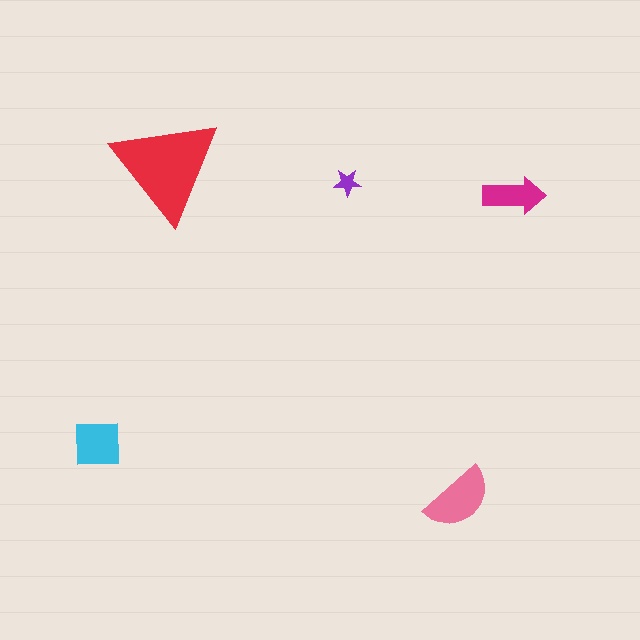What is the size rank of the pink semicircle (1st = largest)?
2nd.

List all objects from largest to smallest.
The red triangle, the pink semicircle, the cyan square, the magenta arrow, the purple star.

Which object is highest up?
The red triangle is topmost.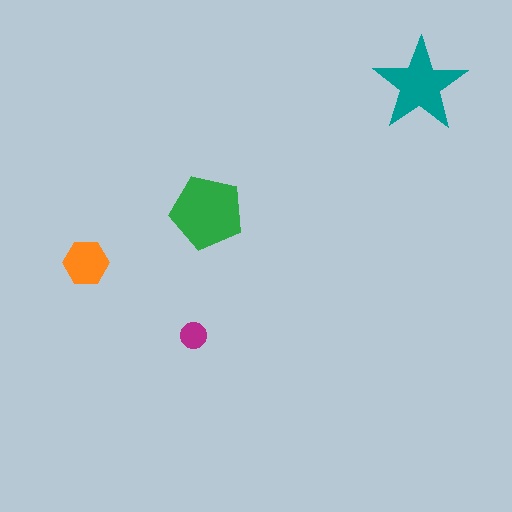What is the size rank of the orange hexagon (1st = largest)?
3rd.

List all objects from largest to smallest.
The green pentagon, the teal star, the orange hexagon, the magenta circle.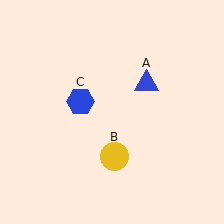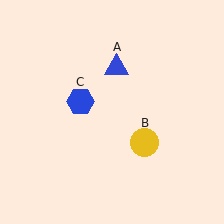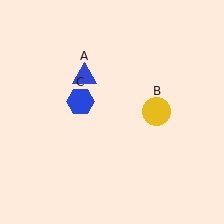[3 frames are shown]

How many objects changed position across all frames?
2 objects changed position: blue triangle (object A), yellow circle (object B).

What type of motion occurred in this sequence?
The blue triangle (object A), yellow circle (object B) rotated counterclockwise around the center of the scene.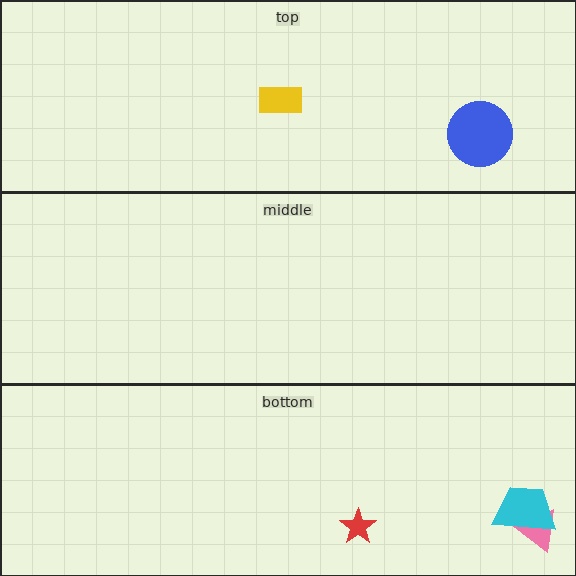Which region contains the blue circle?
The top region.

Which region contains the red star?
The bottom region.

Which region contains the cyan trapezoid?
The bottom region.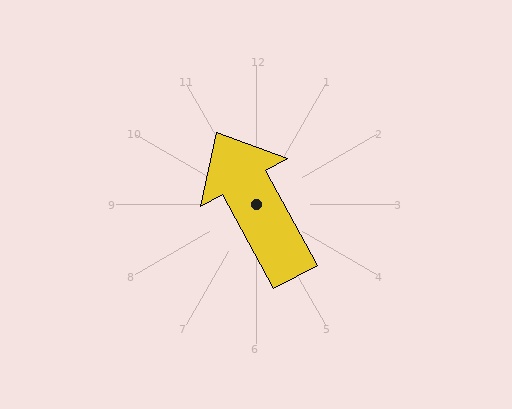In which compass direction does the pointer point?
Northwest.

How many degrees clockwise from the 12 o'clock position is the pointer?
Approximately 331 degrees.